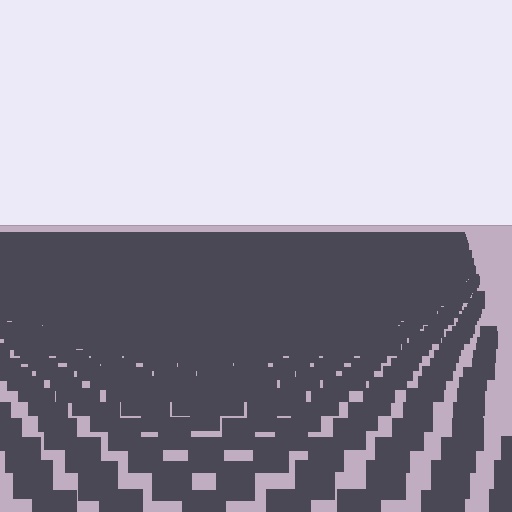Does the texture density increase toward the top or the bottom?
Density increases toward the top.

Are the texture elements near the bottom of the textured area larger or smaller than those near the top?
Larger. Near the bottom, elements are closer to the viewer and appear at a bigger on-screen size.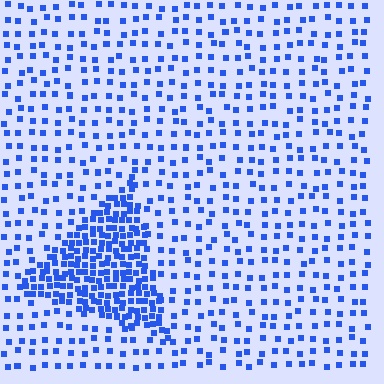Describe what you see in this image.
The image contains small blue elements arranged at two different densities. A triangle-shaped region is visible where the elements are more densely packed than the surrounding area.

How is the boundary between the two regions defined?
The boundary is defined by a change in element density (approximately 3.0x ratio). All elements are the same color, size, and shape.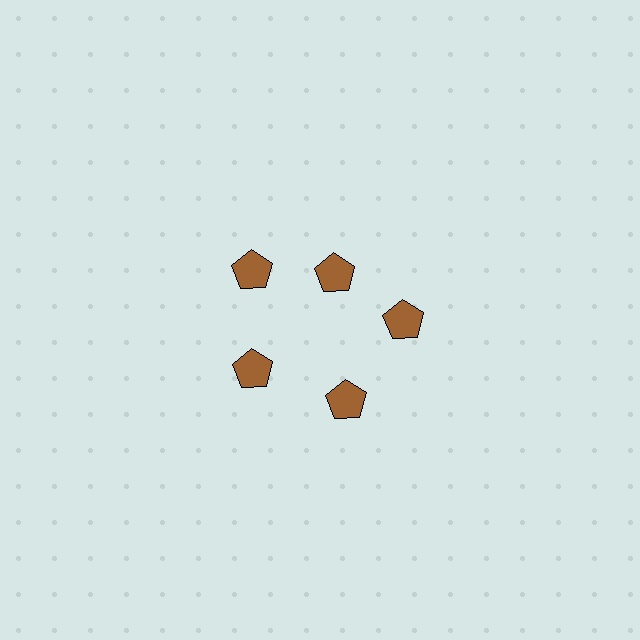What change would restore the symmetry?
The symmetry would be restored by moving it outward, back onto the ring so that all 5 pentagons sit at equal angles and equal distance from the center.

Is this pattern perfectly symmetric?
No. The 5 brown pentagons are arranged in a ring, but one element near the 1 o'clock position is pulled inward toward the center, breaking the 5-fold rotational symmetry.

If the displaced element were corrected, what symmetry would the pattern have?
It would have 5-fold rotational symmetry — the pattern would map onto itself every 72 degrees.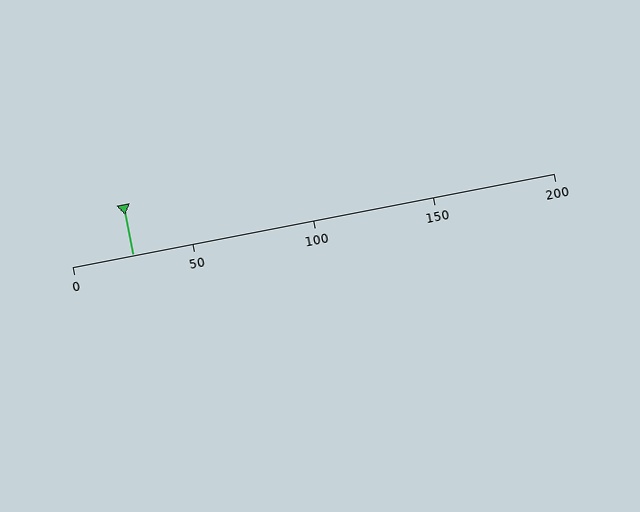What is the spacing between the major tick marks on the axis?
The major ticks are spaced 50 apart.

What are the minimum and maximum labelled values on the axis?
The axis runs from 0 to 200.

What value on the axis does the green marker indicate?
The marker indicates approximately 25.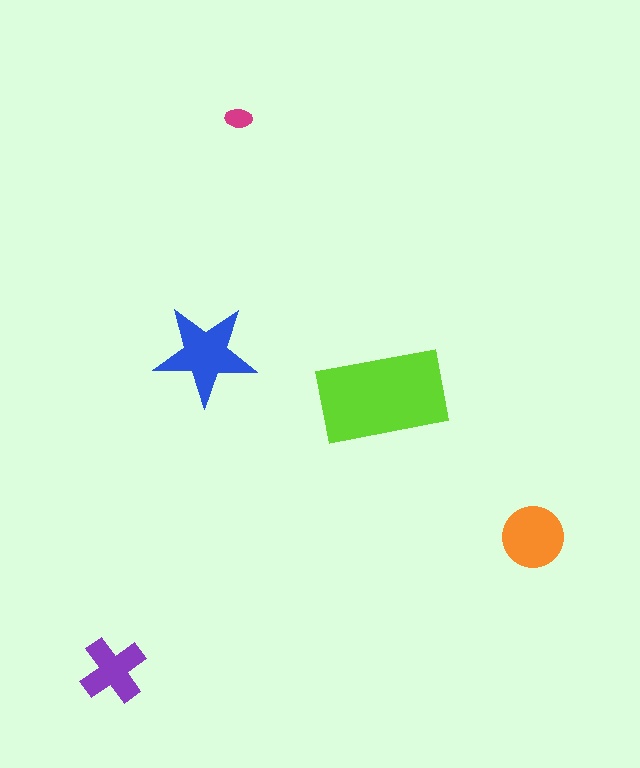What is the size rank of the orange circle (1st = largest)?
3rd.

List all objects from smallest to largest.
The magenta ellipse, the purple cross, the orange circle, the blue star, the lime rectangle.